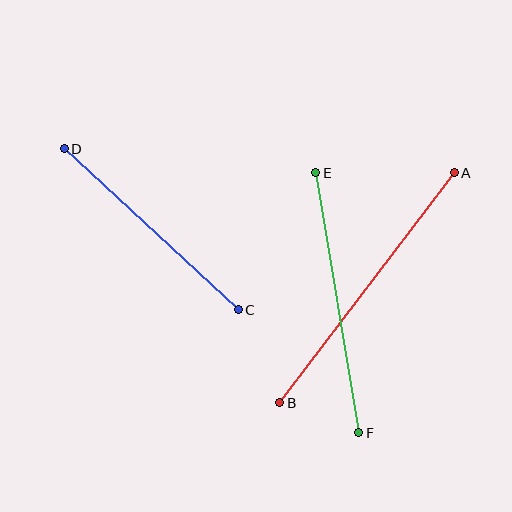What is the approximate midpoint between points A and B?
The midpoint is at approximately (367, 288) pixels.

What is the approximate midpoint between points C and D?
The midpoint is at approximately (151, 229) pixels.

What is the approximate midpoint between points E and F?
The midpoint is at approximately (337, 303) pixels.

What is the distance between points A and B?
The distance is approximately 289 pixels.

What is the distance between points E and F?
The distance is approximately 263 pixels.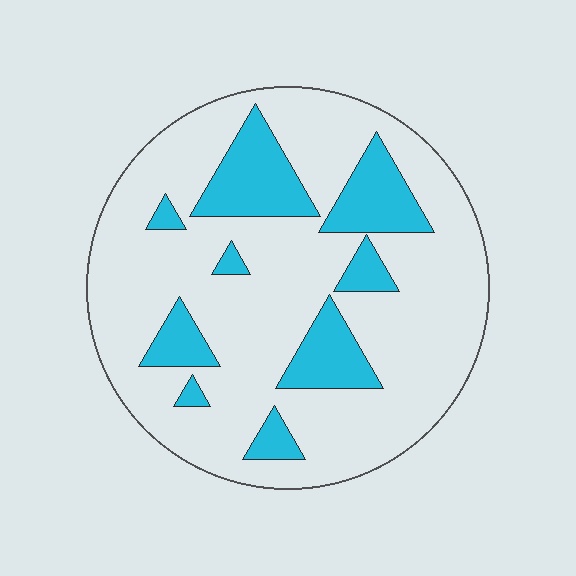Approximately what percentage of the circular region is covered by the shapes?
Approximately 20%.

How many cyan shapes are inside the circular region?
9.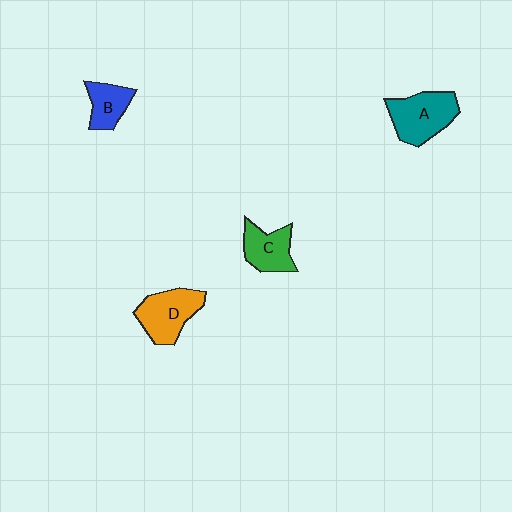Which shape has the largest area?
Shape A (teal).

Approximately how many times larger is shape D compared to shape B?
Approximately 1.6 times.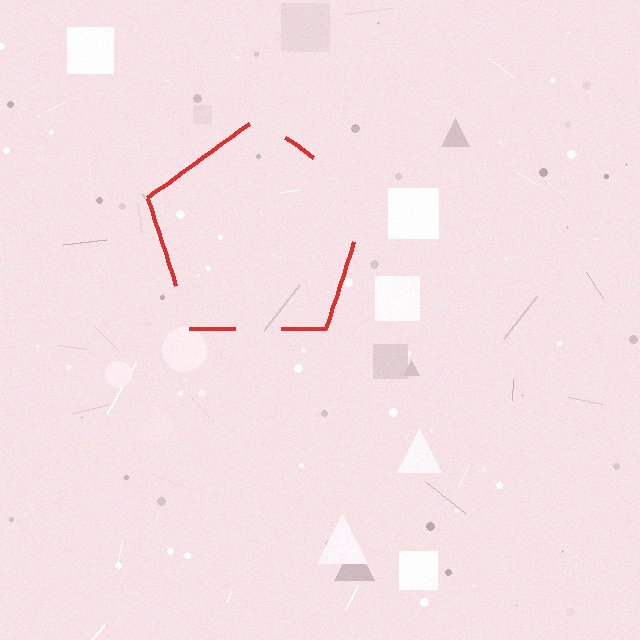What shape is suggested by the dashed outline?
The dashed outline suggests a pentagon.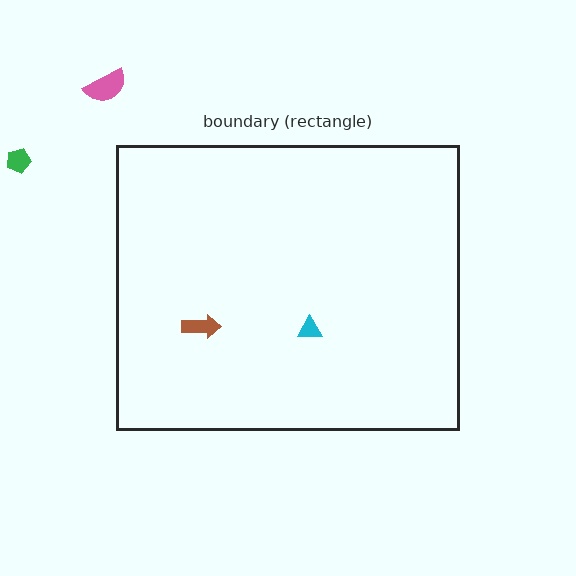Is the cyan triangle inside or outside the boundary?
Inside.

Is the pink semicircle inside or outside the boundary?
Outside.